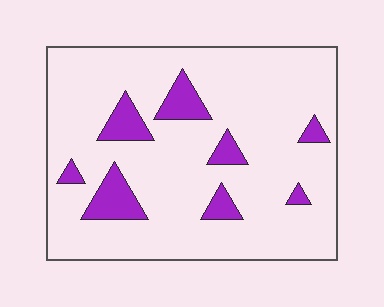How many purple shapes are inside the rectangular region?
8.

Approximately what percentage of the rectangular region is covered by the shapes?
Approximately 15%.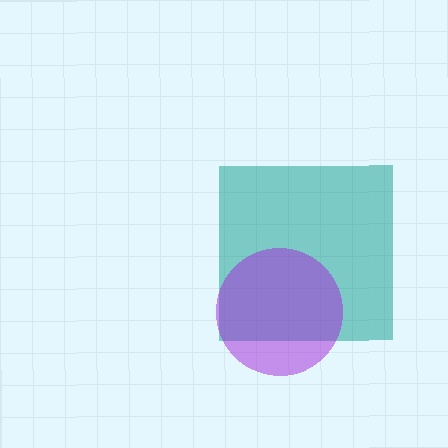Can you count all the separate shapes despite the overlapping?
Yes, there are 2 separate shapes.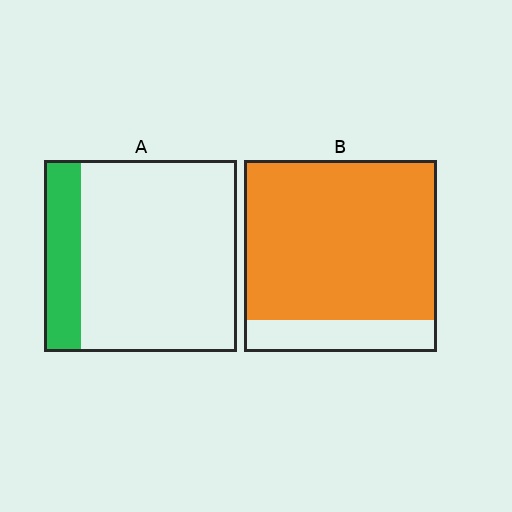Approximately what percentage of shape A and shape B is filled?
A is approximately 20% and B is approximately 85%.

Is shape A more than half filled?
No.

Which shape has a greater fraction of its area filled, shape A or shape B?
Shape B.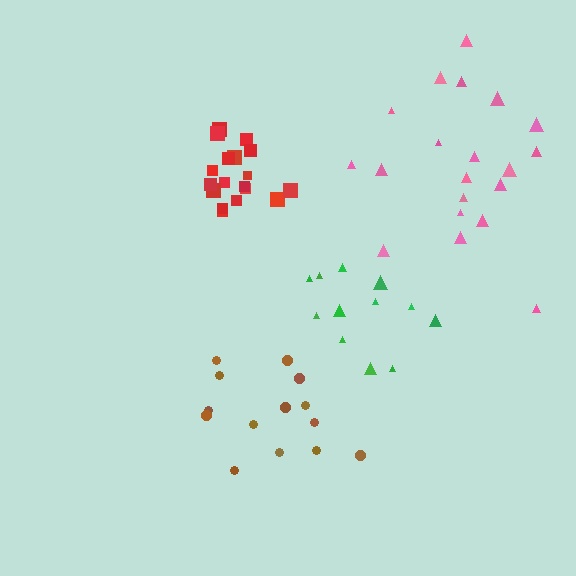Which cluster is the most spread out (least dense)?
Pink.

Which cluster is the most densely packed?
Red.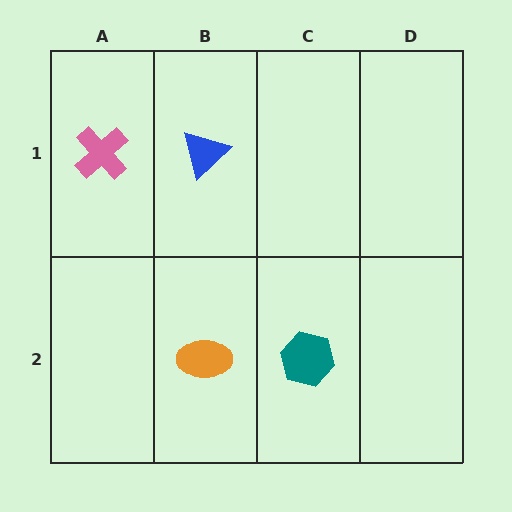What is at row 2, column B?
An orange ellipse.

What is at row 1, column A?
A pink cross.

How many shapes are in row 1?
2 shapes.